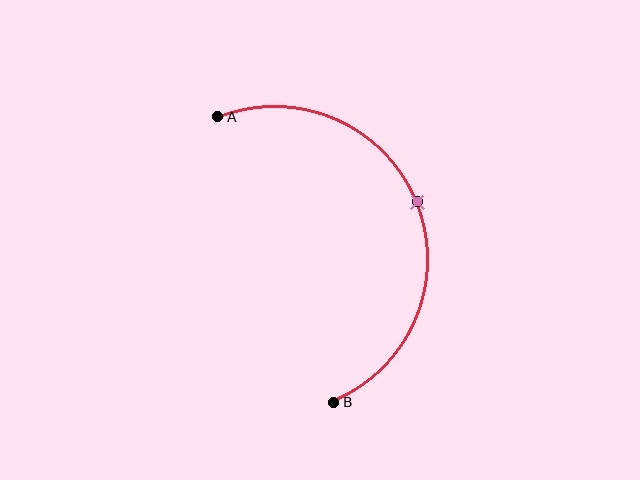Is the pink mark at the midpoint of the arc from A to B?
Yes. The pink mark lies on the arc at equal arc-length from both A and B — it is the arc midpoint.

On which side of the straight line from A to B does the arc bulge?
The arc bulges to the right of the straight line connecting A and B.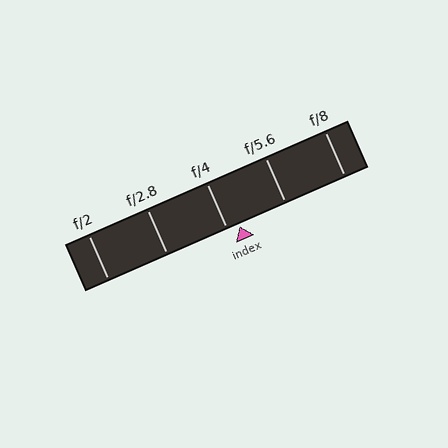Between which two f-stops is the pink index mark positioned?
The index mark is between f/4 and f/5.6.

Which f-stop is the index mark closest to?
The index mark is closest to f/4.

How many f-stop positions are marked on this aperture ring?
There are 5 f-stop positions marked.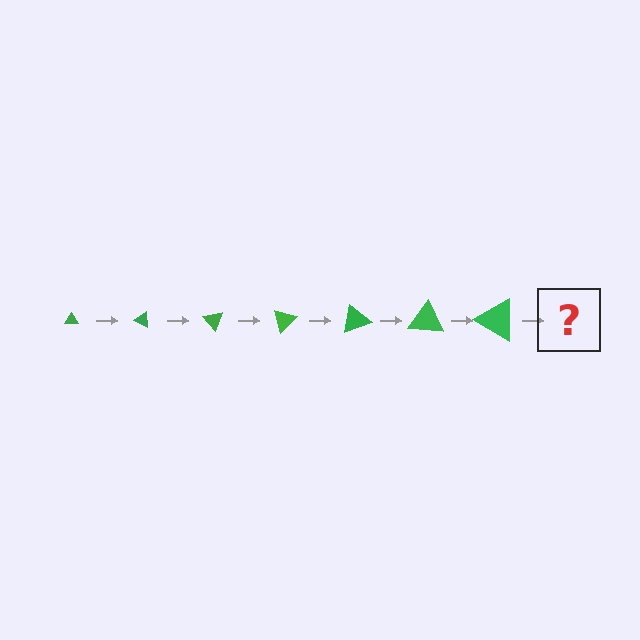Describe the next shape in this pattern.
It should be a triangle, larger than the previous one and rotated 175 degrees from the start.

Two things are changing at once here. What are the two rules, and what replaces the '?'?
The two rules are that the triangle grows larger each step and it rotates 25 degrees each step. The '?' should be a triangle, larger than the previous one and rotated 175 degrees from the start.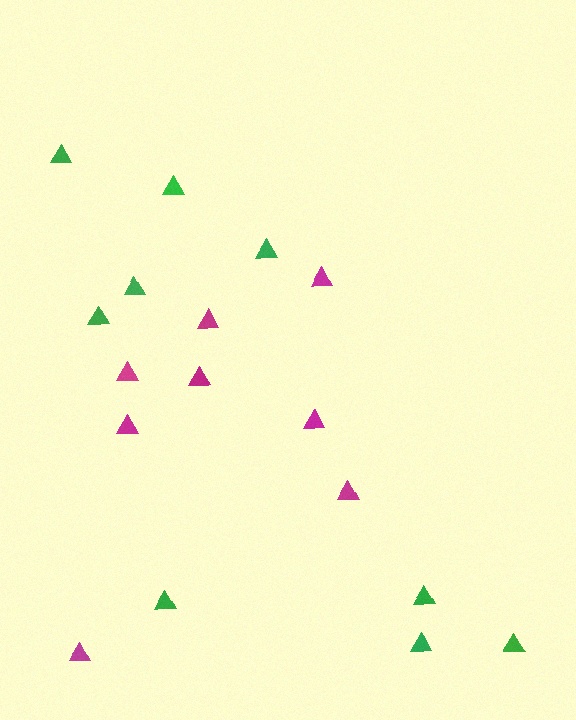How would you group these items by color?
There are 2 groups: one group of magenta triangles (8) and one group of green triangles (9).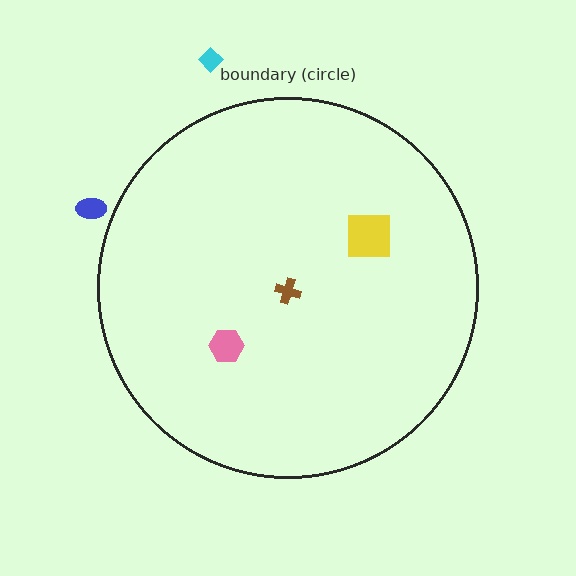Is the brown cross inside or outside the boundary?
Inside.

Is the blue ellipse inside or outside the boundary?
Outside.